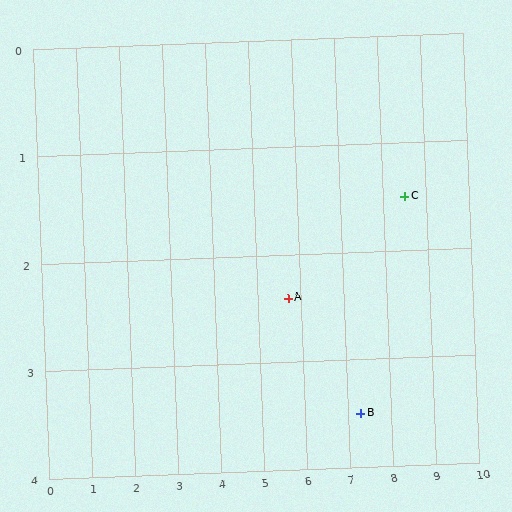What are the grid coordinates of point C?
Point C is at approximately (8.5, 1.5).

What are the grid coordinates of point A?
Point A is at approximately (5.7, 2.4).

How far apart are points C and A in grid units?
Points C and A are about 2.9 grid units apart.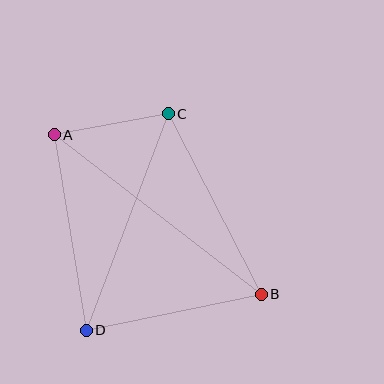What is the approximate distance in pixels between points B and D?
The distance between B and D is approximately 178 pixels.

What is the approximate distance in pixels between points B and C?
The distance between B and C is approximately 203 pixels.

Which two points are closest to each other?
Points A and C are closest to each other.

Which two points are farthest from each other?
Points A and B are farthest from each other.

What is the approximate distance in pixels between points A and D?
The distance between A and D is approximately 198 pixels.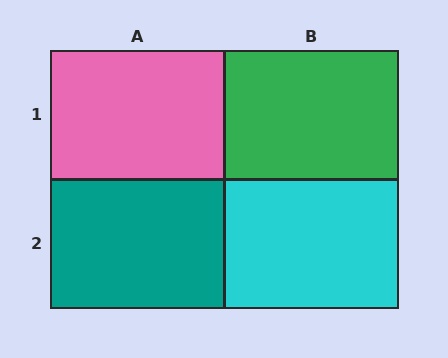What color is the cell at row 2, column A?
Teal.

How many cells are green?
1 cell is green.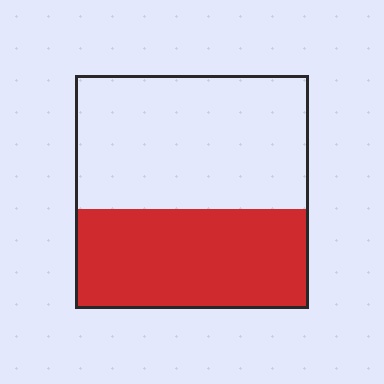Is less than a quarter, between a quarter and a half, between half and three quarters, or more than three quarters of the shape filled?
Between a quarter and a half.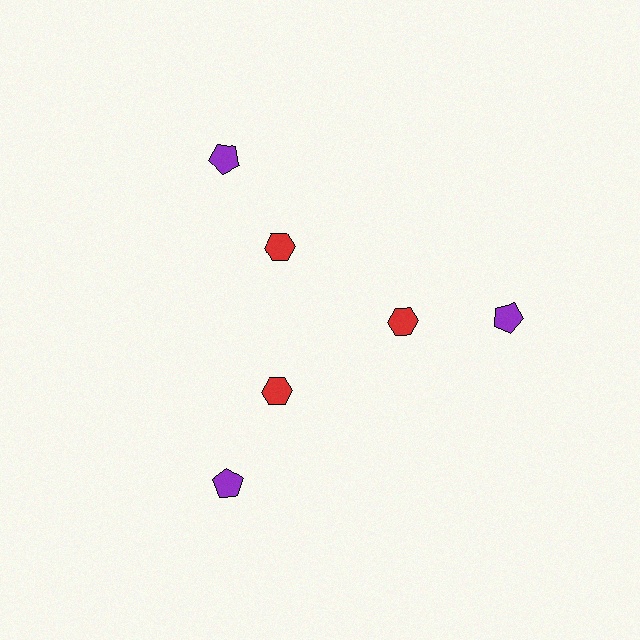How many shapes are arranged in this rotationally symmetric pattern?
There are 6 shapes, arranged in 3 groups of 2.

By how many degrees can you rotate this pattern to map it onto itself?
The pattern maps onto itself every 120 degrees of rotation.